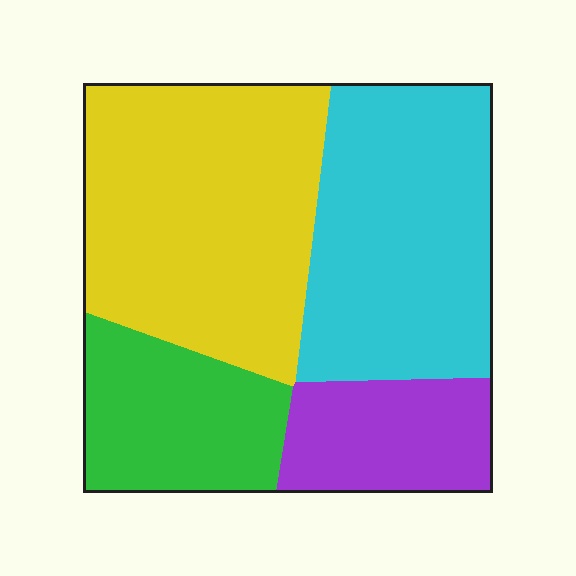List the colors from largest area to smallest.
From largest to smallest: yellow, cyan, green, purple.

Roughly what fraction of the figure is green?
Green takes up about one sixth (1/6) of the figure.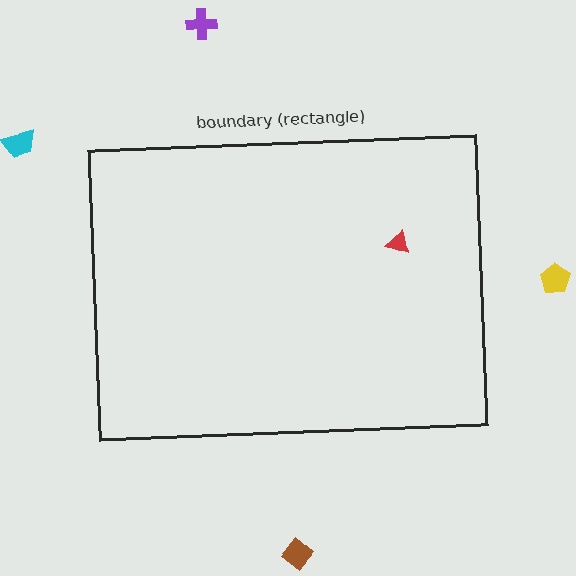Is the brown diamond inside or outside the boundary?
Outside.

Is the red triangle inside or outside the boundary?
Inside.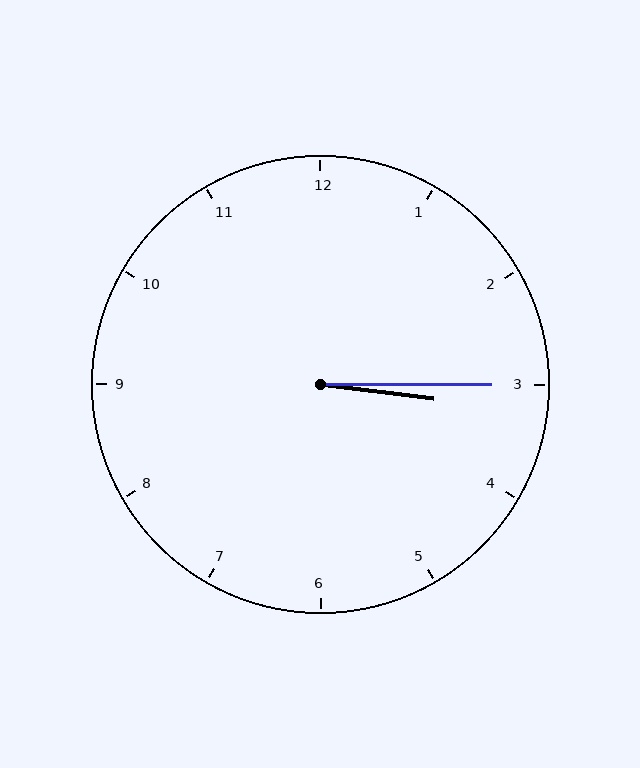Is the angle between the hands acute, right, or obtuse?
It is acute.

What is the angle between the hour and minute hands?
Approximately 8 degrees.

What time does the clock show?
3:15.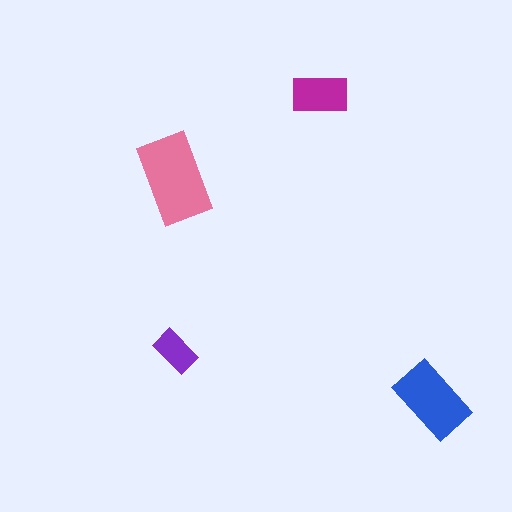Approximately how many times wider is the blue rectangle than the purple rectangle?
About 2 times wider.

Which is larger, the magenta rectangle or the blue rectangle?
The blue one.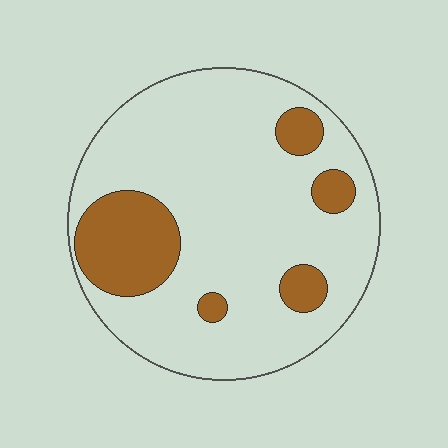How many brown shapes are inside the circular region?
5.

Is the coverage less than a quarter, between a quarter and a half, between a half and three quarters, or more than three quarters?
Less than a quarter.